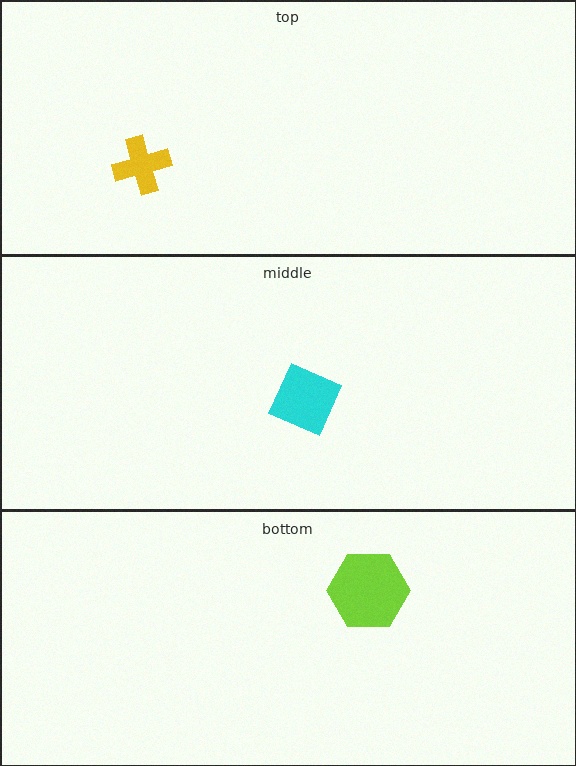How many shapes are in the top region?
1.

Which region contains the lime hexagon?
The bottom region.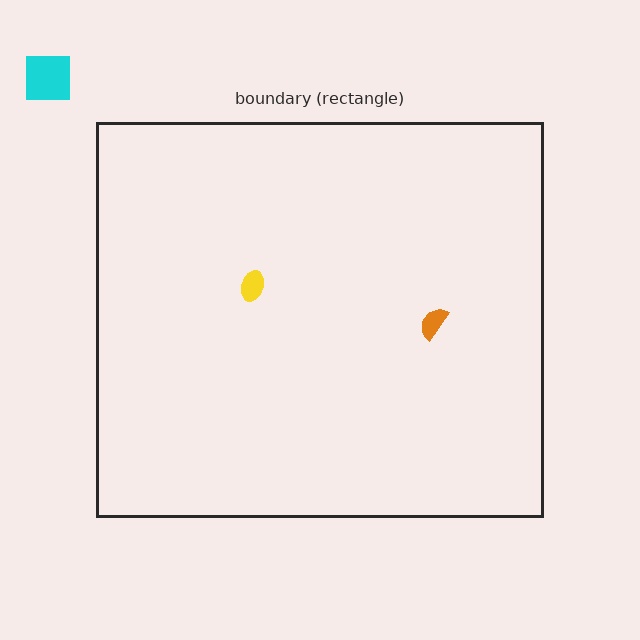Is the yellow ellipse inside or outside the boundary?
Inside.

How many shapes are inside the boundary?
2 inside, 1 outside.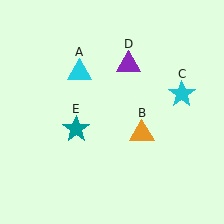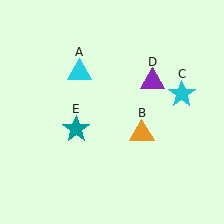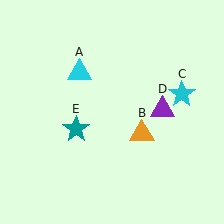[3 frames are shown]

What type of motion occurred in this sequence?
The purple triangle (object D) rotated clockwise around the center of the scene.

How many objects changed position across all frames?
1 object changed position: purple triangle (object D).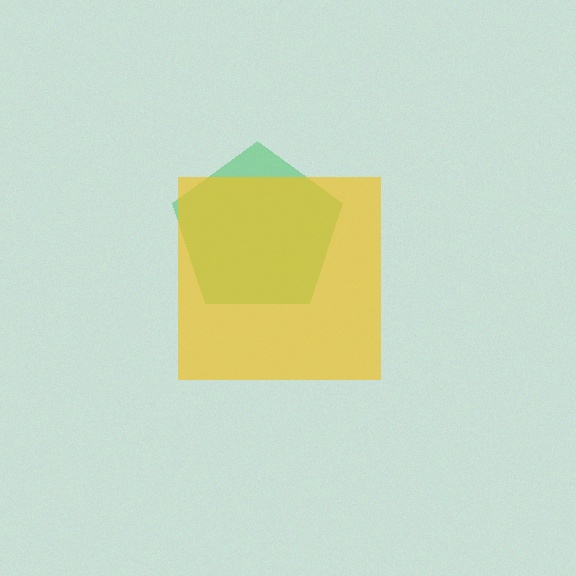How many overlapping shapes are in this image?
There are 2 overlapping shapes in the image.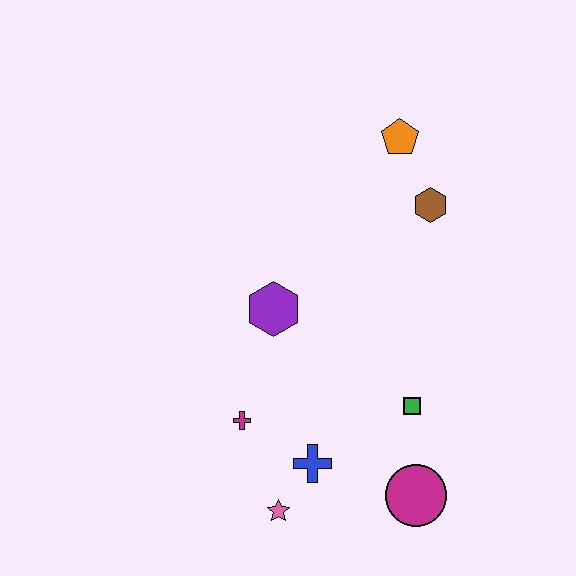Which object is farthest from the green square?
The orange pentagon is farthest from the green square.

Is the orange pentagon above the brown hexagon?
Yes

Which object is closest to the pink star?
The blue cross is closest to the pink star.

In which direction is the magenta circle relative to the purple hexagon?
The magenta circle is below the purple hexagon.